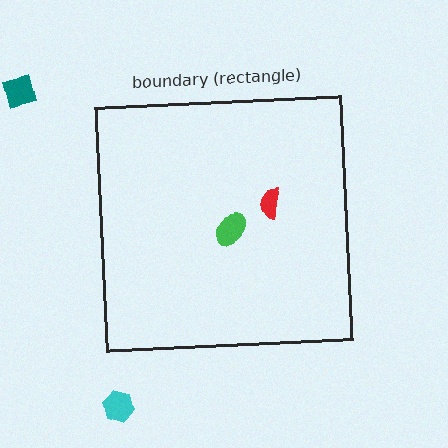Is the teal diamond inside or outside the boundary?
Outside.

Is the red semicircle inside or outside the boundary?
Inside.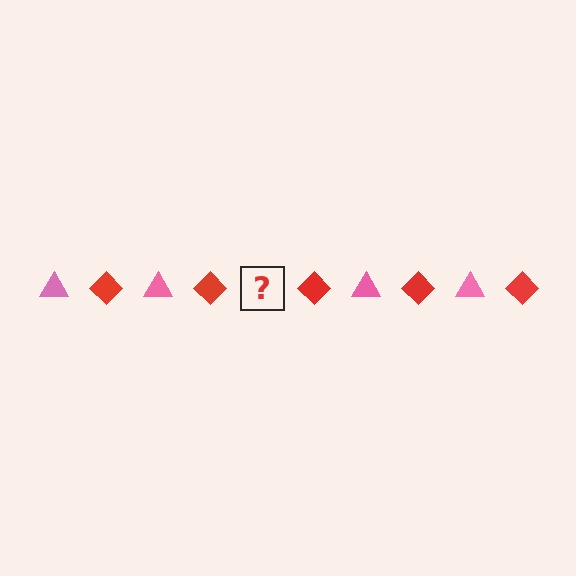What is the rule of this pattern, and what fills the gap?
The rule is that the pattern alternates between pink triangle and red diamond. The gap should be filled with a pink triangle.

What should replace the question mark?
The question mark should be replaced with a pink triangle.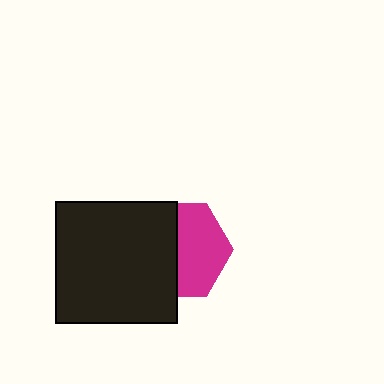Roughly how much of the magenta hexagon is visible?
About half of it is visible (roughly 52%).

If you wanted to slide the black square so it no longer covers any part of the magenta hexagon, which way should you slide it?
Slide it left — that is the most direct way to separate the two shapes.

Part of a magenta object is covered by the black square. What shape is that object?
It is a hexagon.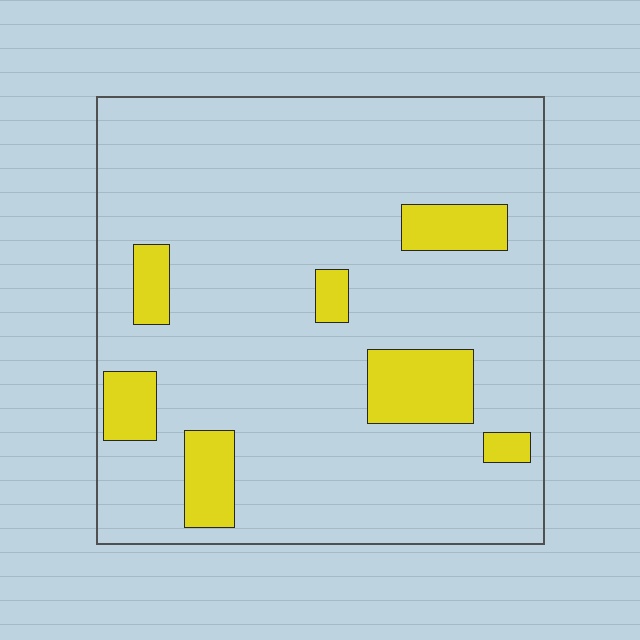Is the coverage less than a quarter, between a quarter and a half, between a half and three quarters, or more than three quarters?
Less than a quarter.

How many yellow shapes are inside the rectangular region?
7.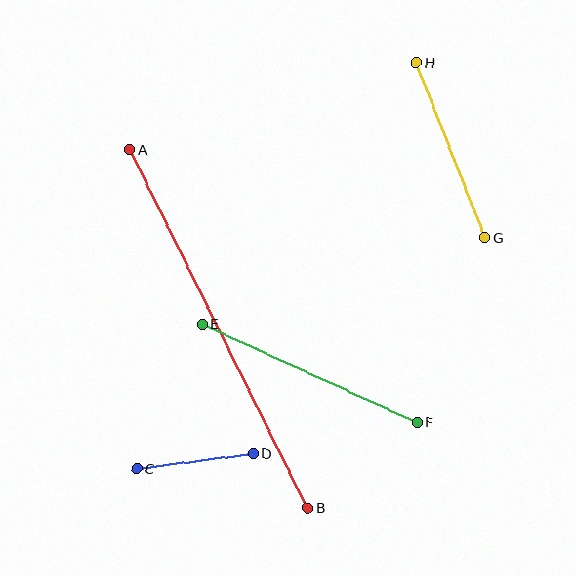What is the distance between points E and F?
The distance is approximately 236 pixels.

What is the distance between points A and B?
The distance is approximately 399 pixels.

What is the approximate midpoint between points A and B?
The midpoint is at approximately (219, 329) pixels.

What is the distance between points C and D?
The distance is approximately 117 pixels.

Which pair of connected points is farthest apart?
Points A and B are farthest apart.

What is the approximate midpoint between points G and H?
The midpoint is at approximately (451, 150) pixels.